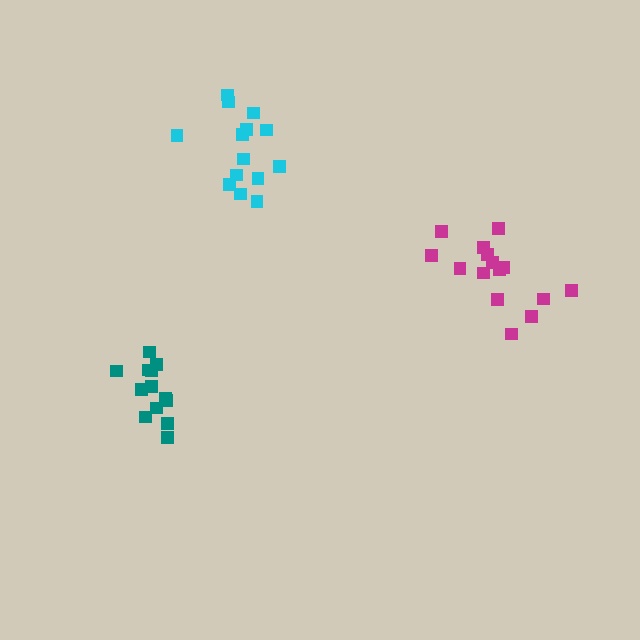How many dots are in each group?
Group 1: 14 dots, Group 2: 13 dots, Group 3: 15 dots (42 total).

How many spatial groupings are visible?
There are 3 spatial groupings.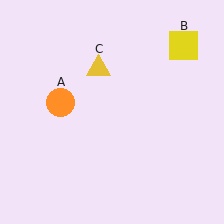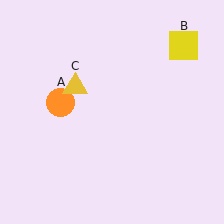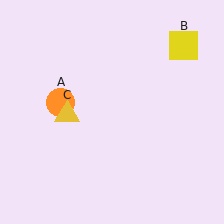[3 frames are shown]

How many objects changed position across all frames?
1 object changed position: yellow triangle (object C).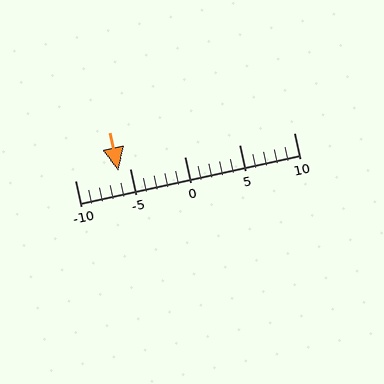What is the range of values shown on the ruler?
The ruler shows values from -10 to 10.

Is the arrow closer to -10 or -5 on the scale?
The arrow is closer to -5.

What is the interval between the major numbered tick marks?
The major tick marks are spaced 5 units apart.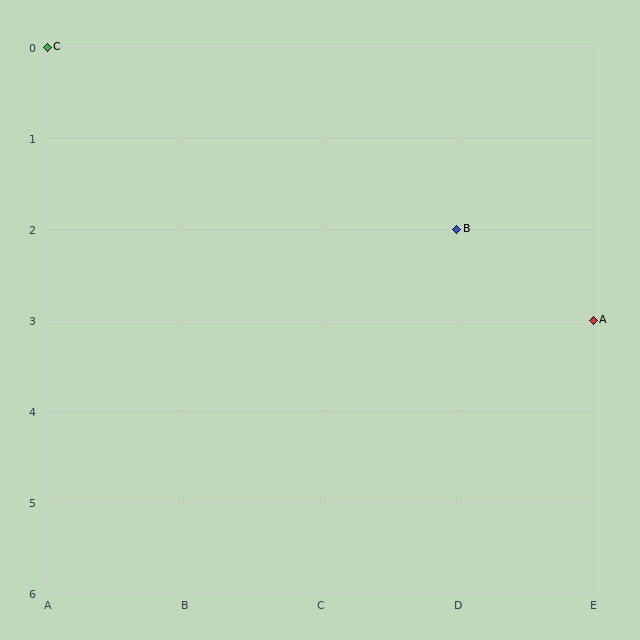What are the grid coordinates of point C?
Point C is at grid coordinates (A, 0).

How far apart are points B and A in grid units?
Points B and A are 1 column and 1 row apart (about 1.4 grid units diagonally).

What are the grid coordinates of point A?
Point A is at grid coordinates (E, 3).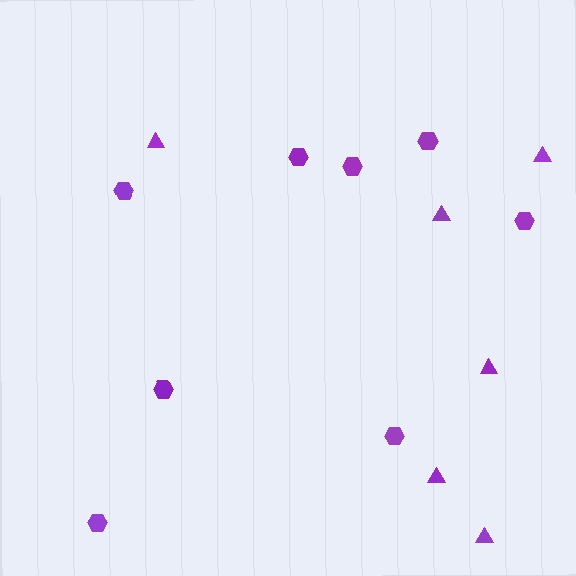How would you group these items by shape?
There are 2 groups: one group of triangles (6) and one group of hexagons (8).